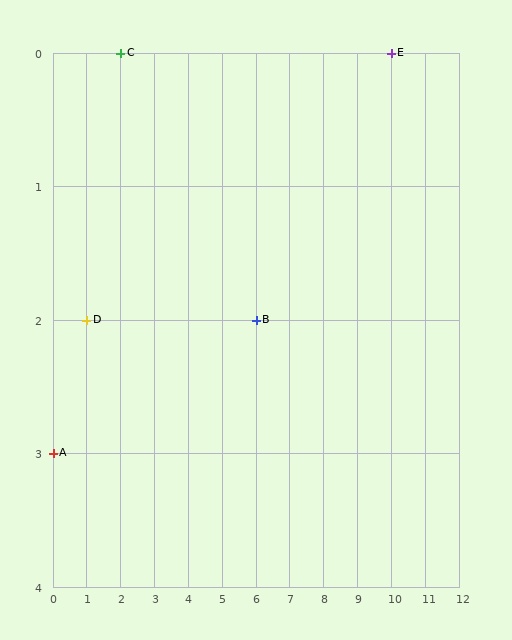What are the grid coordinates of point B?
Point B is at grid coordinates (6, 2).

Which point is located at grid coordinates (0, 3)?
Point A is at (0, 3).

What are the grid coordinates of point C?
Point C is at grid coordinates (2, 0).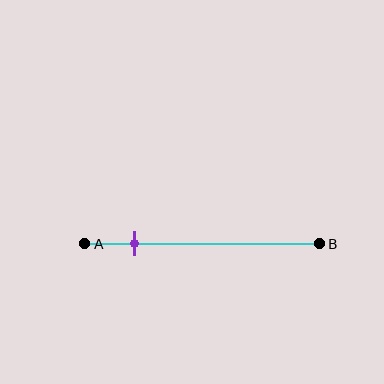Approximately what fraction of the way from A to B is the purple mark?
The purple mark is approximately 20% of the way from A to B.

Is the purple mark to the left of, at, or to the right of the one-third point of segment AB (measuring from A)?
The purple mark is to the left of the one-third point of segment AB.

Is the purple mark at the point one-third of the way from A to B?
No, the mark is at about 20% from A, not at the 33% one-third point.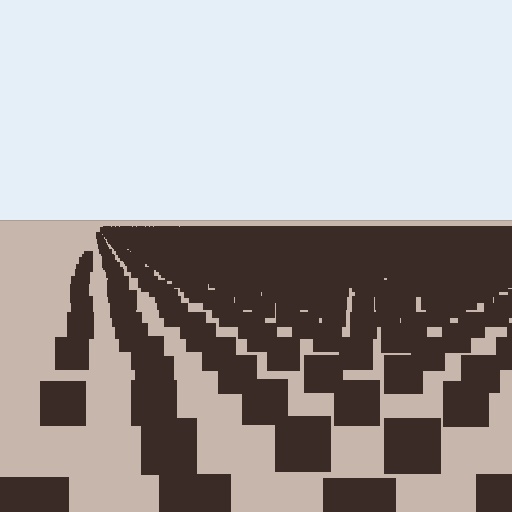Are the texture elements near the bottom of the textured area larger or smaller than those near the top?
Larger. Near the bottom, elements are closer to the viewer and appear at a bigger on-screen size.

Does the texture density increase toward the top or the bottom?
Density increases toward the top.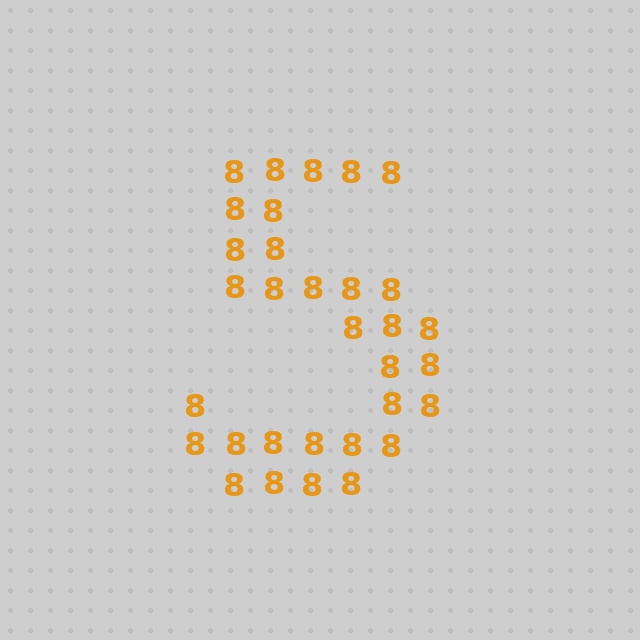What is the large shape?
The large shape is the digit 5.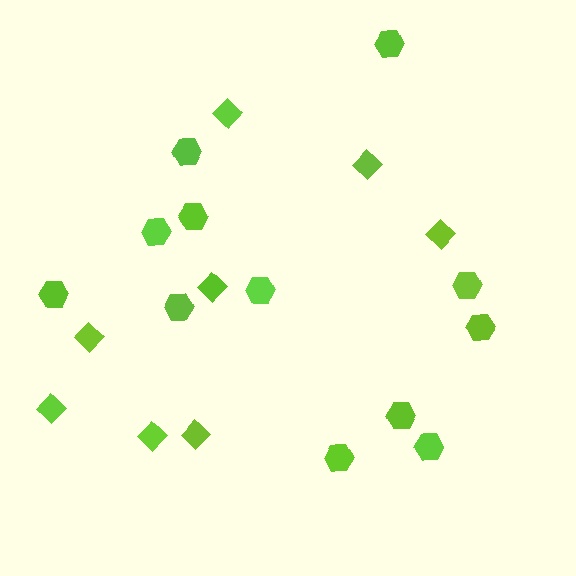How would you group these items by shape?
There are 2 groups: one group of diamonds (8) and one group of hexagons (12).